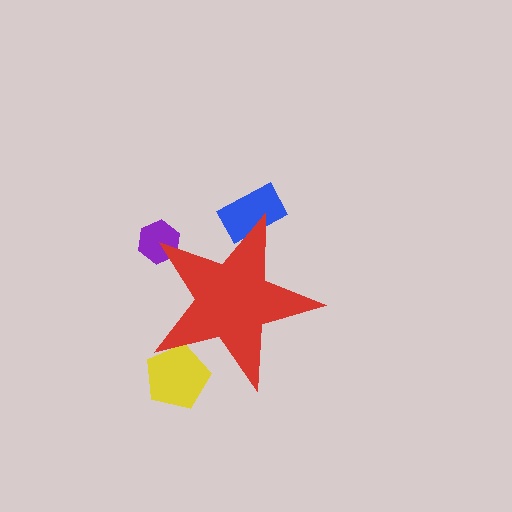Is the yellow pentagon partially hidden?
Yes, the yellow pentagon is partially hidden behind the red star.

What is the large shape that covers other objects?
A red star.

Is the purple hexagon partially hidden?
Yes, the purple hexagon is partially hidden behind the red star.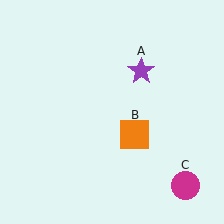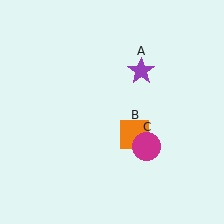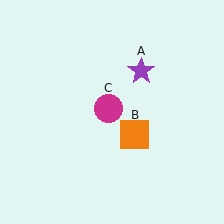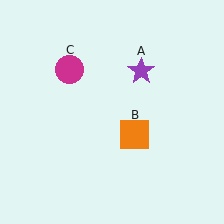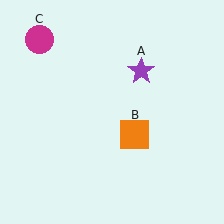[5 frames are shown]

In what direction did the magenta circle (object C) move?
The magenta circle (object C) moved up and to the left.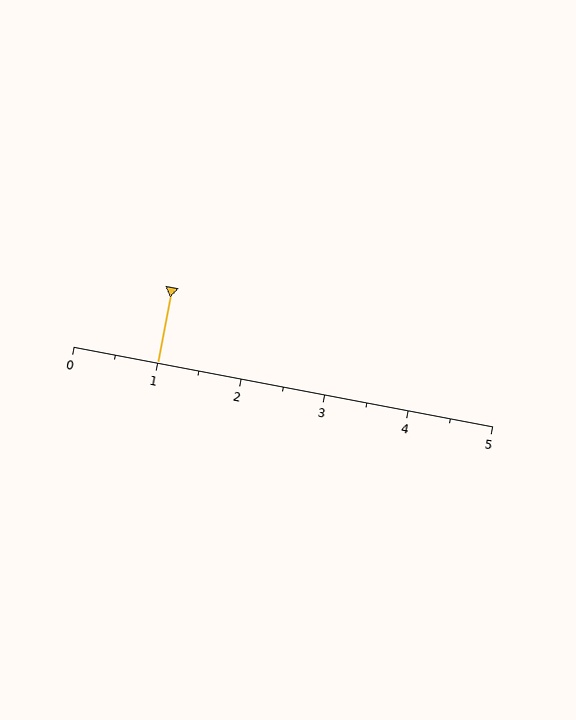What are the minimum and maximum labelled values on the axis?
The axis runs from 0 to 5.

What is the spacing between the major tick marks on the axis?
The major ticks are spaced 1 apart.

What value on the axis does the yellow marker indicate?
The marker indicates approximately 1.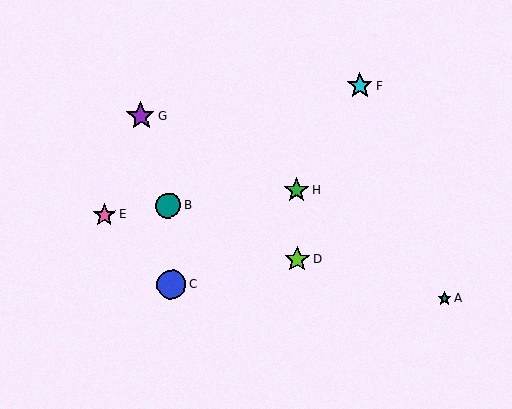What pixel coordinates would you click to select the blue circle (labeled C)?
Click at (172, 284) to select the blue circle C.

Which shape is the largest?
The blue circle (labeled C) is the largest.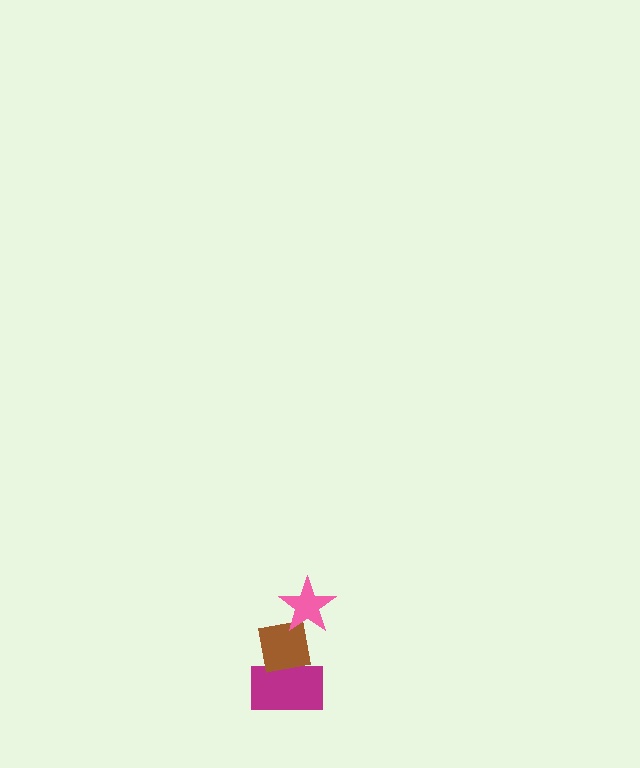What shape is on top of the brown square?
The pink star is on top of the brown square.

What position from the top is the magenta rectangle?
The magenta rectangle is 3rd from the top.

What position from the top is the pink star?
The pink star is 1st from the top.